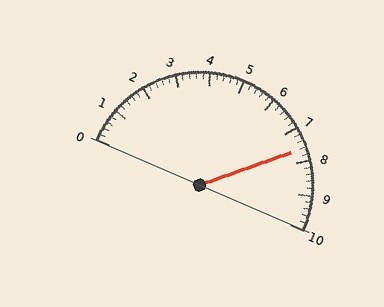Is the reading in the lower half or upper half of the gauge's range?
The reading is in the upper half of the range (0 to 10).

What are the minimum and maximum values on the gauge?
The gauge ranges from 0 to 10.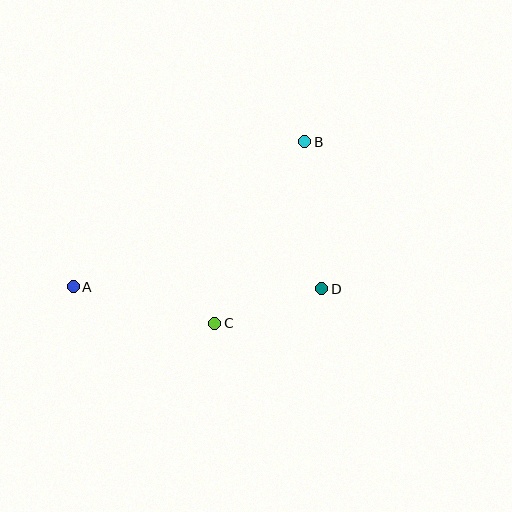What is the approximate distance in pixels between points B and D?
The distance between B and D is approximately 148 pixels.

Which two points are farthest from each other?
Points A and B are farthest from each other.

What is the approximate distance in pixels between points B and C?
The distance between B and C is approximately 202 pixels.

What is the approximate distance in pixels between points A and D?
The distance between A and D is approximately 249 pixels.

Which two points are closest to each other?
Points C and D are closest to each other.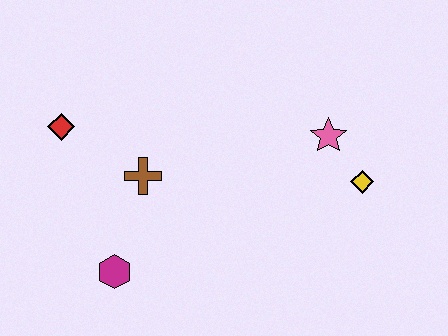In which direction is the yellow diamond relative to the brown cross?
The yellow diamond is to the right of the brown cross.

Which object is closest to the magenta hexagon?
The brown cross is closest to the magenta hexagon.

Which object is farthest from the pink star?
The red diamond is farthest from the pink star.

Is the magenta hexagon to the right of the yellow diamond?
No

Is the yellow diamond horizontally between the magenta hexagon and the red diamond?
No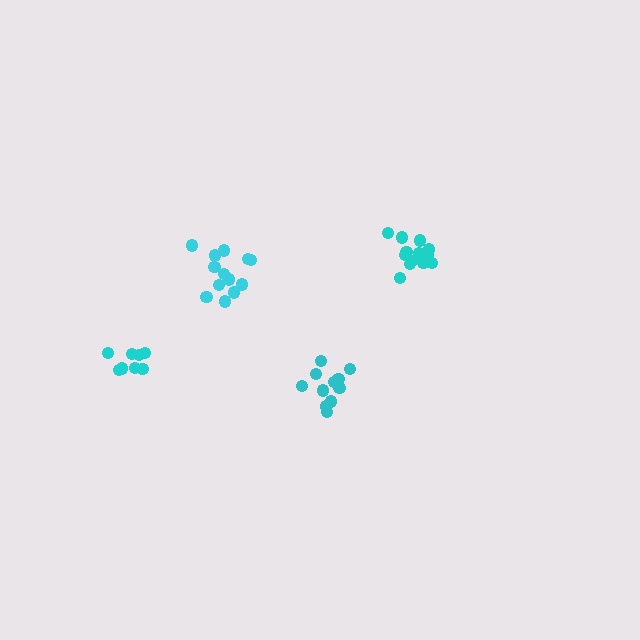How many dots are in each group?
Group 1: 8 dots, Group 2: 12 dots, Group 3: 13 dots, Group 4: 13 dots (46 total).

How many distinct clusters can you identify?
There are 4 distinct clusters.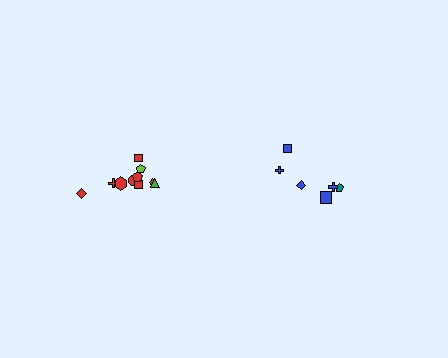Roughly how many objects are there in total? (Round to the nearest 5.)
Roughly 15 objects in total.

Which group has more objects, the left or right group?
The left group.